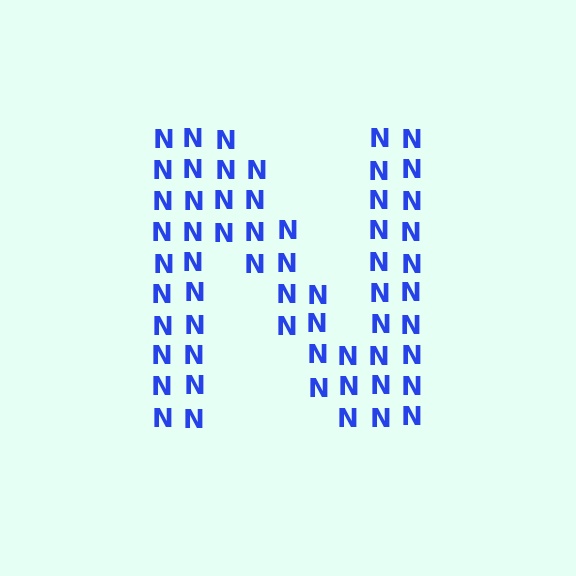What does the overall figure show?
The overall figure shows the letter N.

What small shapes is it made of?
It is made of small letter N's.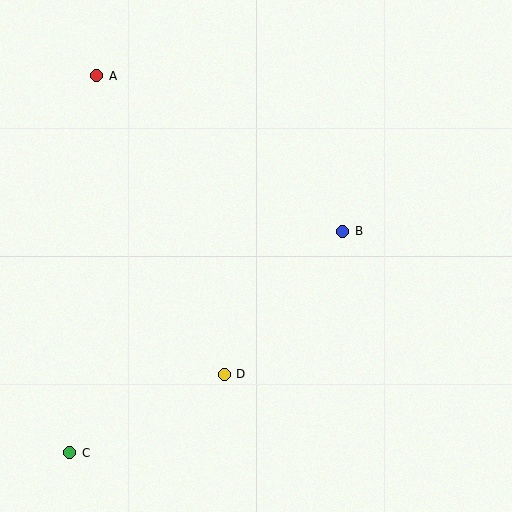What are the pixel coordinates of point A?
Point A is at (97, 76).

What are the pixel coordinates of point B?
Point B is at (343, 231).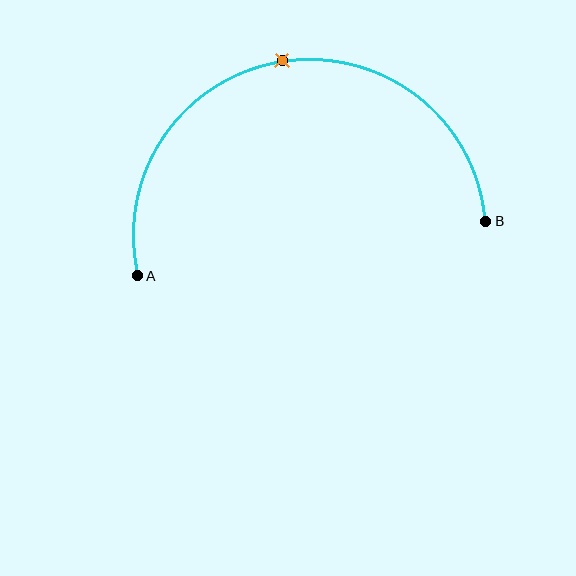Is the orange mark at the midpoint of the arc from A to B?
Yes. The orange mark lies on the arc at equal arc-length from both A and B — it is the arc midpoint.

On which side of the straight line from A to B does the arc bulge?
The arc bulges above the straight line connecting A and B.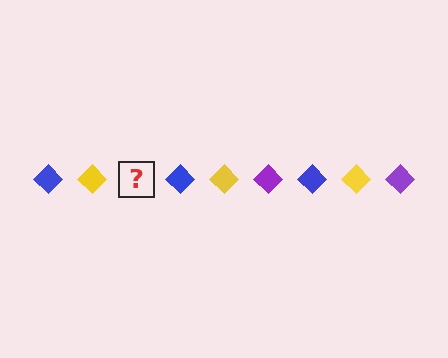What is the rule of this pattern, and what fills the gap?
The rule is that the pattern cycles through blue, yellow, purple diamonds. The gap should be filled with a purple diamond.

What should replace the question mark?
The question mark should be replaced with a purple diamond.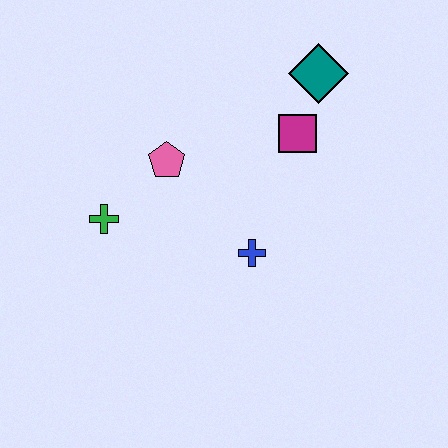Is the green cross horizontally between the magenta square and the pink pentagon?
No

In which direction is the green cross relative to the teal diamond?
The green cross is to the left of the teal diamond.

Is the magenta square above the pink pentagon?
Yes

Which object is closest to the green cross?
The pink pentagon is closest to the green cross.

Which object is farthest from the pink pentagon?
The teal diamond is farthest from the pink pentagon.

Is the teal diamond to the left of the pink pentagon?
No